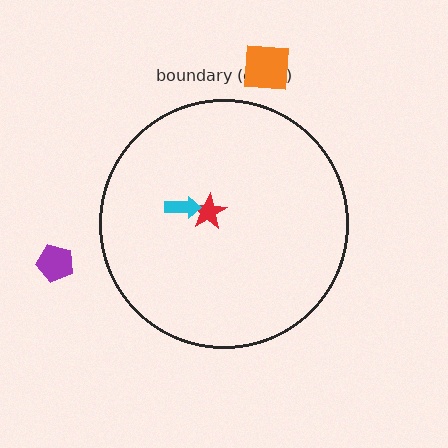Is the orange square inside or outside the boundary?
Outside.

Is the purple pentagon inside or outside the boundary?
Outside.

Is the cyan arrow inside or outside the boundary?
Inside.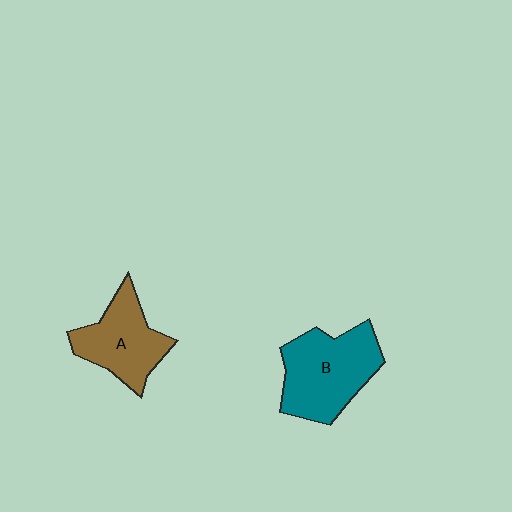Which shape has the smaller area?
Shape A (brown).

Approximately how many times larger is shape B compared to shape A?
Approximately 1.3 times.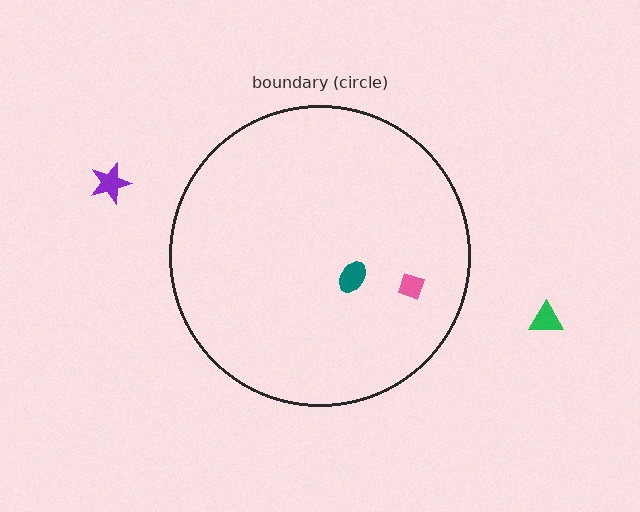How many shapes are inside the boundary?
2 inside, 2 outside.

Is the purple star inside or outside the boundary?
Outside.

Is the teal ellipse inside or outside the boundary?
Inside.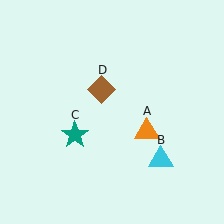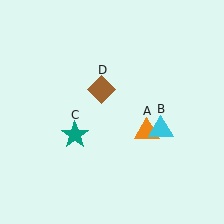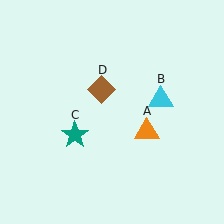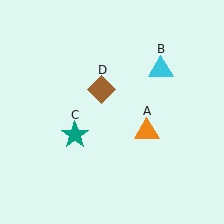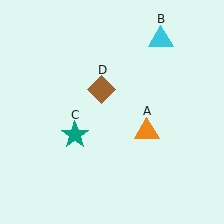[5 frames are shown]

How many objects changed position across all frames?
1 object changed position: cyan triangle (object B).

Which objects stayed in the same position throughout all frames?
Orange triangle (object A) and teal star (object C) and brown diamond (object D) remained stationary.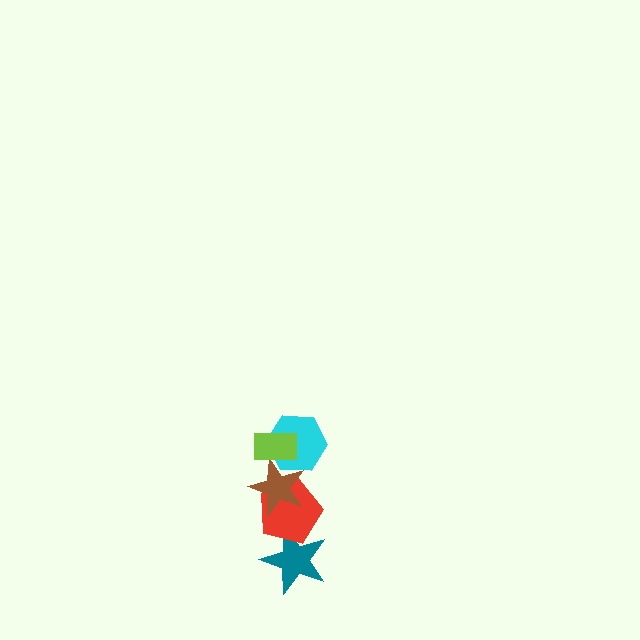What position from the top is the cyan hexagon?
The cyan hexagon is 2nd from the top.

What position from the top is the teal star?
The teal star is 5th from the top.